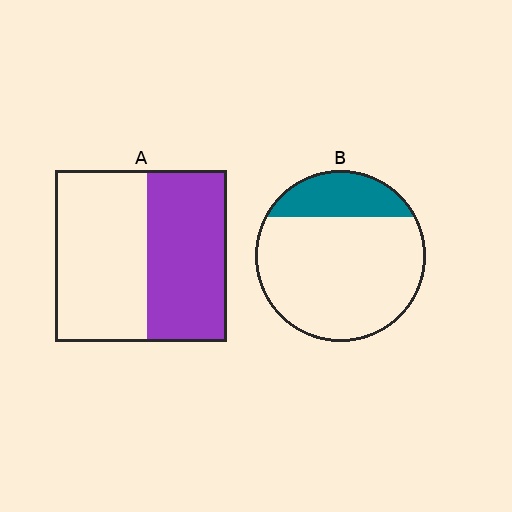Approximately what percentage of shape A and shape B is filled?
A is approximately 45% and B is approximately 20%.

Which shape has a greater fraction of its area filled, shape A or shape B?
Shape A.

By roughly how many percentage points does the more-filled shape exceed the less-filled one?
By roughly 25 percentage points (A over B).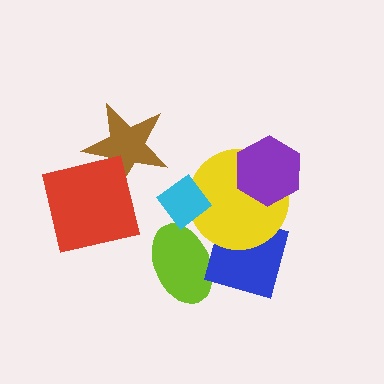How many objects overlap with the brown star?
1 object overlaps with the brown star.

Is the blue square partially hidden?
Yes, it is partially covered by another shape.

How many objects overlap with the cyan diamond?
2 objects overlap with the cyan diamond.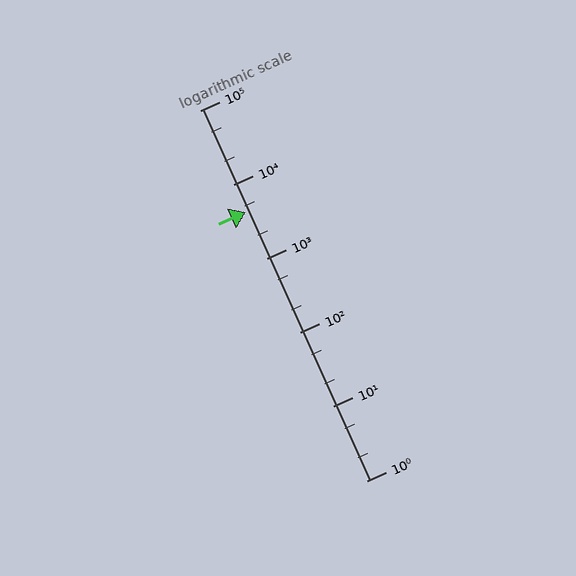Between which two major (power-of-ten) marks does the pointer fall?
The pointer is between 1000 and 10000.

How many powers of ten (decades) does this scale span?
The scale spans 5 decades, from 1 to 100000.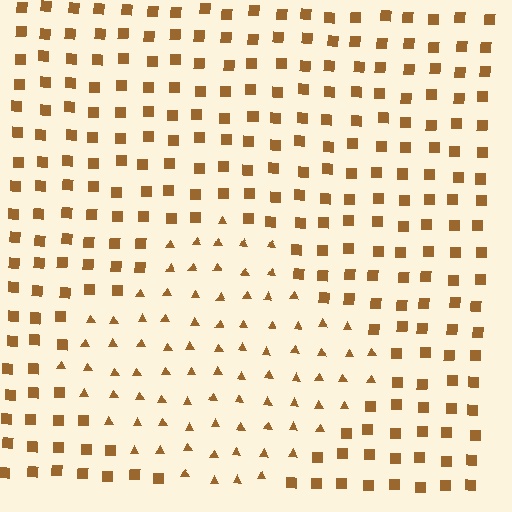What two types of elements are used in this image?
The image uses triangles inside the diamond region and squares outside it.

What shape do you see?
I see a diamond.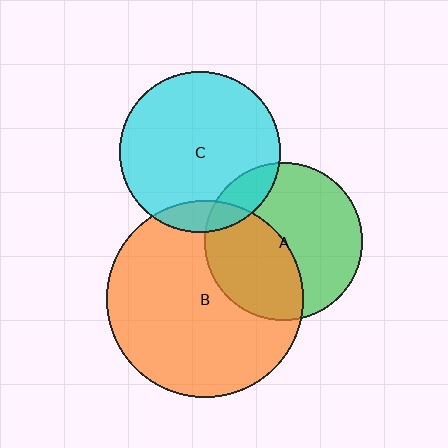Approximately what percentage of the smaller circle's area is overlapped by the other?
Approximately 40%.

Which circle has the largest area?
Circle B (orange).